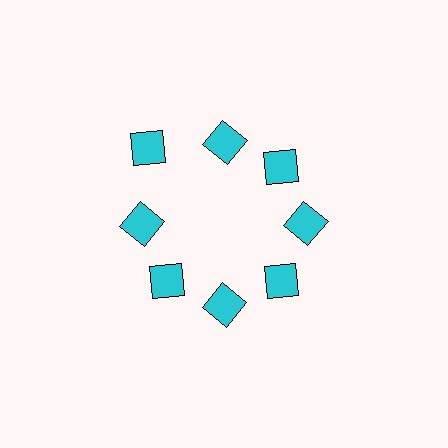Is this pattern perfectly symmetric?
No. The 8 cyan squares are arranged in a ring, but one element near the 10 o'clock position is pushed outward from the center, breaking the 8-fold rotational symmetry.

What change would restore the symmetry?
The symmetry would be restored by moving it inward, back onto the ring so that all 8 squares sit at equal angles and equal distance from the center.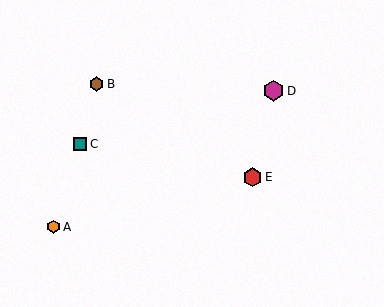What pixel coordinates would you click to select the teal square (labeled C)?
Click at (80, 144) to select the teal square C.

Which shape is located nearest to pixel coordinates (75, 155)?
The teal square (labeled C) at (80, 144) is nearest to that location.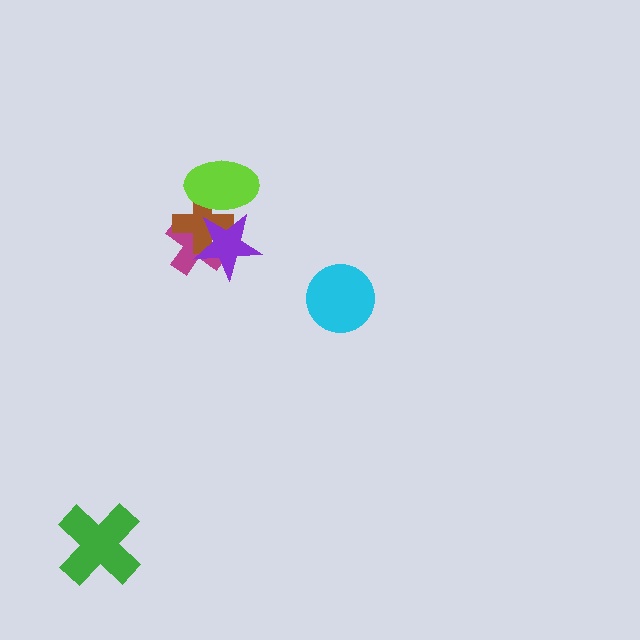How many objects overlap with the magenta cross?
2 objects overlap with the magenta cross.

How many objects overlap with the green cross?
0 objects overlap with the green cross.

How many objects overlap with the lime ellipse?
2 objects overlap with the lime ellipse.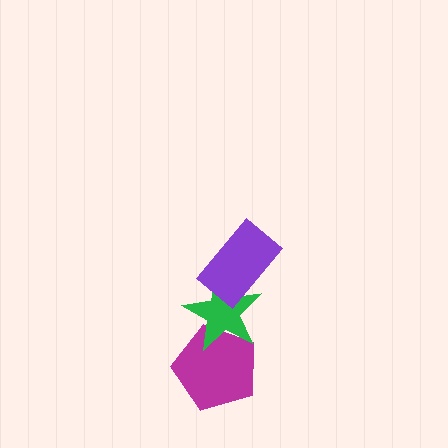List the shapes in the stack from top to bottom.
From top to bottom: the purple rectangle, the green star, the magenta pentagon.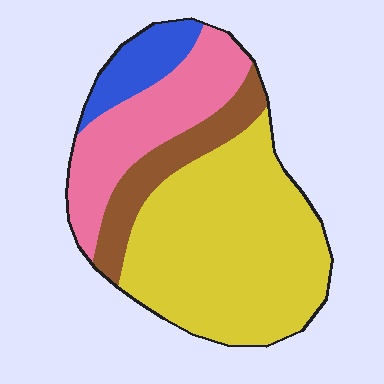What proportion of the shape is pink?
Pink takes up about one quarter (1/4) of the shape.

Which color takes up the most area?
Yellow, at roughly 55%.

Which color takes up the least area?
Blue, at roughly 10%.